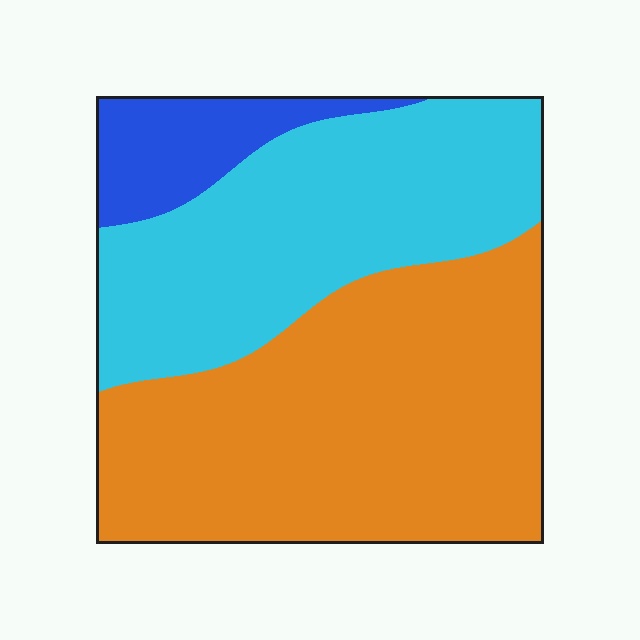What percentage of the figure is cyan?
Cyan covers 38% of the figure.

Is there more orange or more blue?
Orange.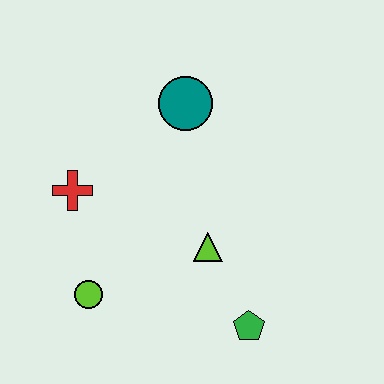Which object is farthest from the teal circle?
The green pentagon is farthest from the teal circle.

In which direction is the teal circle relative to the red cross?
The teal circle is to the right of the red cross.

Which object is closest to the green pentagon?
The lime triangle is closest to the green pentagon.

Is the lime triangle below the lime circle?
No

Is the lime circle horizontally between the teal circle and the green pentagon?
No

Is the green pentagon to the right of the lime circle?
Yes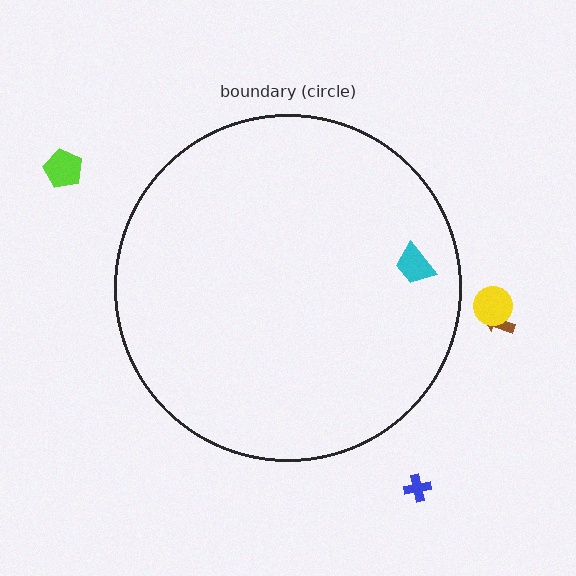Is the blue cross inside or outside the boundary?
Outside.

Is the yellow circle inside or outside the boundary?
Outside.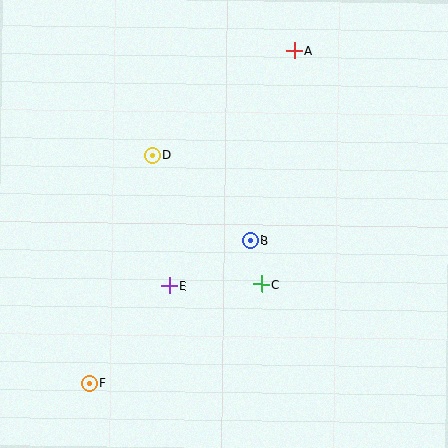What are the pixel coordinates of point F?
Point F is at (89, 383).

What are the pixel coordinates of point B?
Point B is at (250, 241).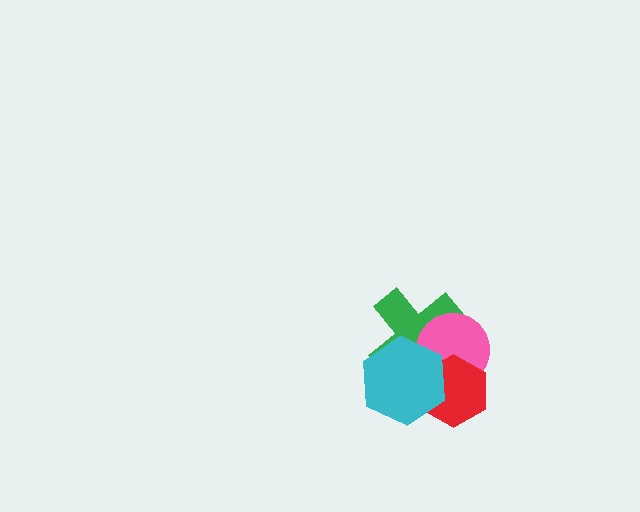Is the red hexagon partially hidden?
Yes, it is partially covered by another shape.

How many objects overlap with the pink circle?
3 objects overlap with the pink circle.